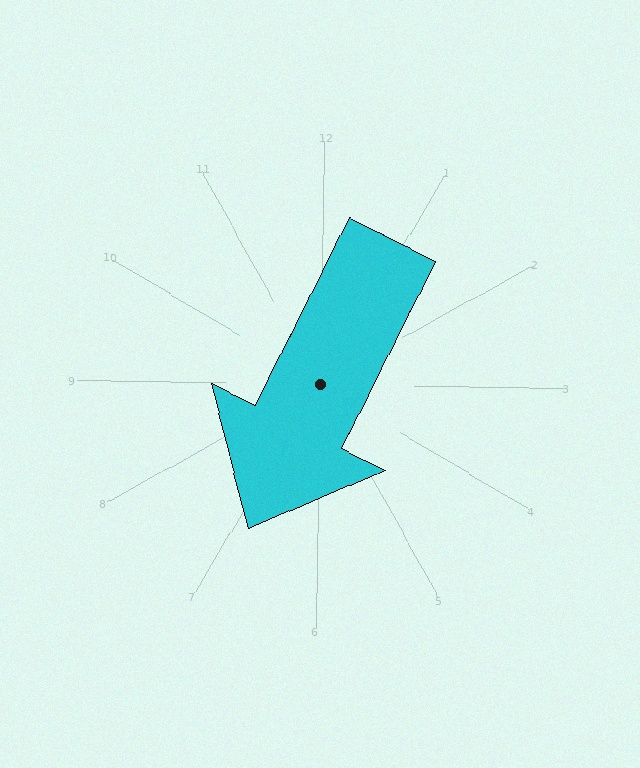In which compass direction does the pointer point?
Southwest.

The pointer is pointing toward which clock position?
Roughly 7 o'clock.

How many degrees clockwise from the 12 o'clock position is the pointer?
Approximately 206 degrees.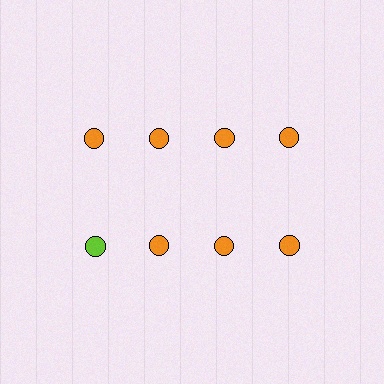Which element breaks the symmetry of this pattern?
The lime circle in the second row, leftmost column breaks the symmetry. All other shapes are orange circles.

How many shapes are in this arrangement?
There are 8 shapes arranged in a grid pattern.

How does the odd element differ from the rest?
It has a different color: lime instead of orange.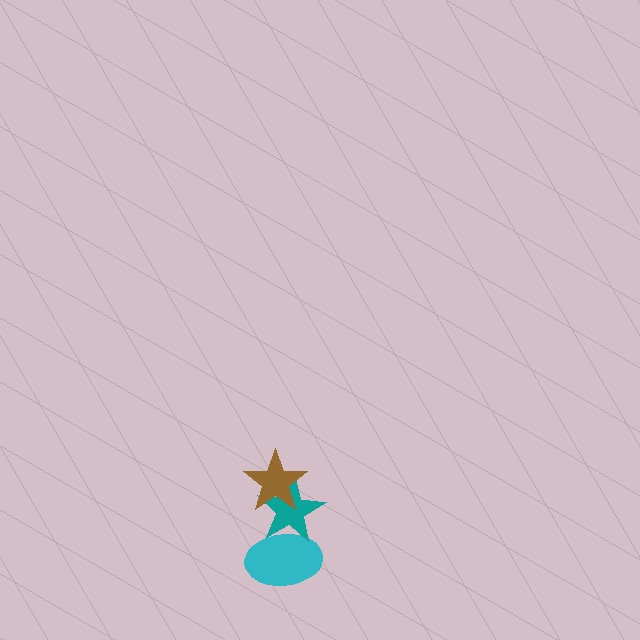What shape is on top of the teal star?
The brown star is on top of the teal star.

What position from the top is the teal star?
The teal star is 2nd from the top.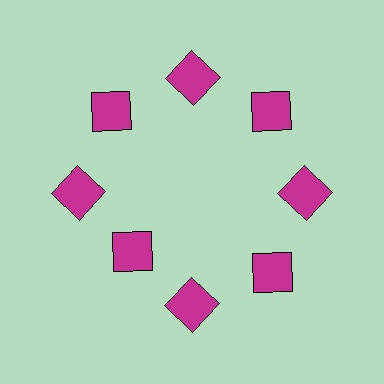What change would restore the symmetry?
The symmetry would be restored by moving it outward, back onto the ring so that all 8 squares sit at equal angles and equal distance from the center.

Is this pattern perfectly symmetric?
No. The 8 magenta squares are arranged in a ring, but one element near the 8 o'clock position is pulled inward toward the center, breaking the 8-fold rotational symmetry.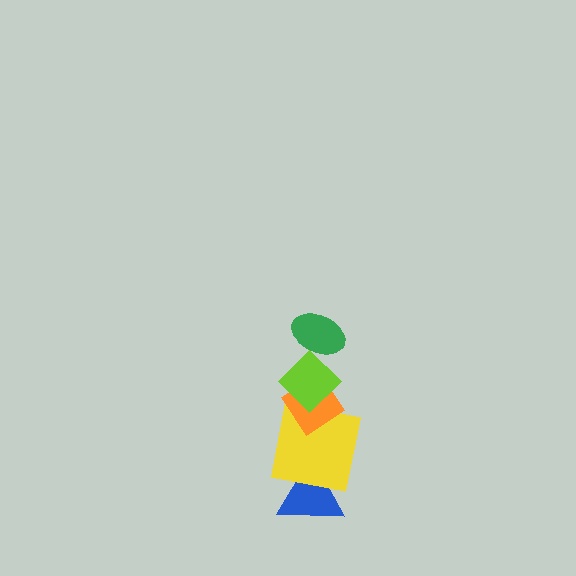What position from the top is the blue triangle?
The blue triangle is 5th from the top.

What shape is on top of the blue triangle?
The yellow square is on top of the blue triangle.